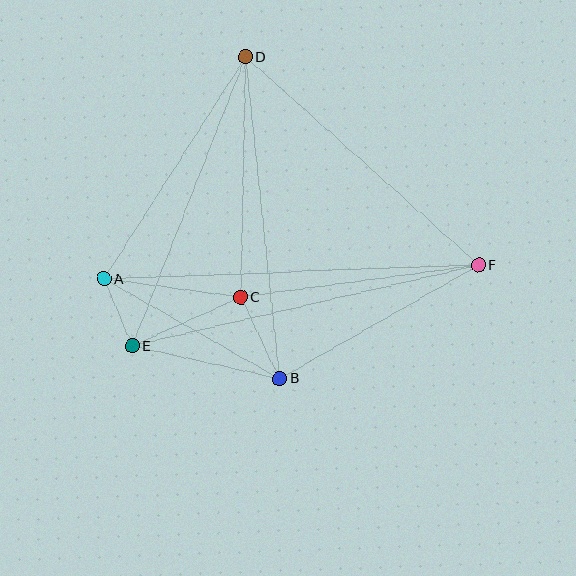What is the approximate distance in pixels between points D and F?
The distance between D and F is approximately 313 pixels.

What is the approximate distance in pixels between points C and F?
The distance between C and F is approximately 240 pixels.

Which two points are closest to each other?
Points A and E are closest to each other.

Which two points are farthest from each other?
Points A and F are farthest from each other.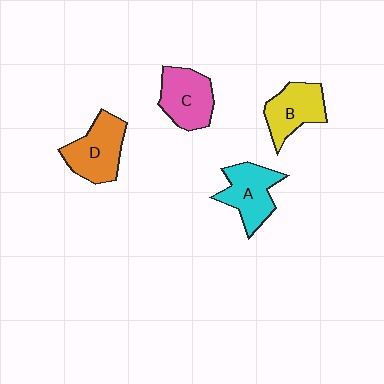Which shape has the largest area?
Shape D (orange).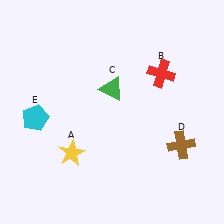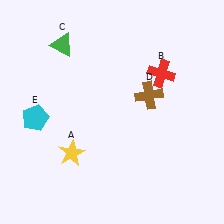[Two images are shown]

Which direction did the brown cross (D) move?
The brown cross (D) moved up.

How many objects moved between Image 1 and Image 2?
2 objects moved between the two images.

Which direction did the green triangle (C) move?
The green triangle (C) moved left.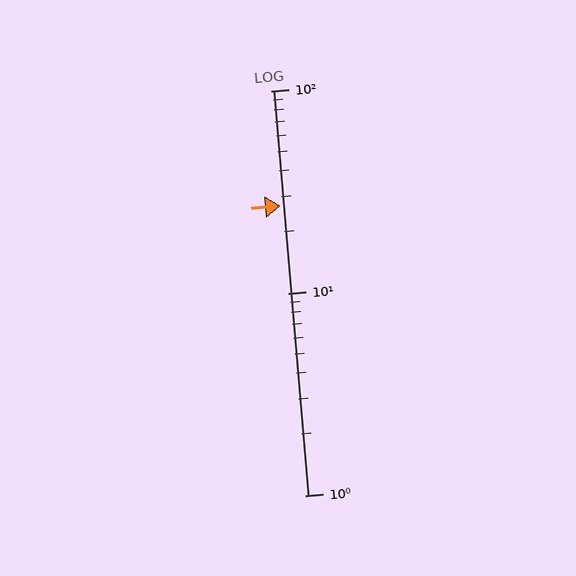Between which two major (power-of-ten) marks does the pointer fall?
The pointer is between 10 and 100.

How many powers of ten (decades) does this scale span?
The scale spans 2 decades, from 1 to 100.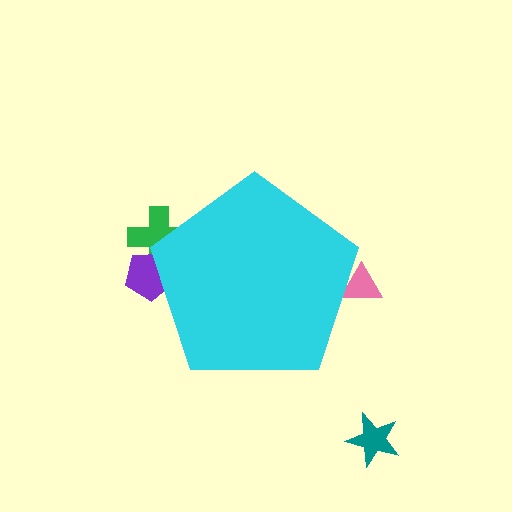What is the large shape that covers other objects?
A cyan pentagon.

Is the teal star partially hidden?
No, the teal star is fully visible.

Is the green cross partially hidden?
Yes, the green cross is partially hidden behind the cyan pentagon.